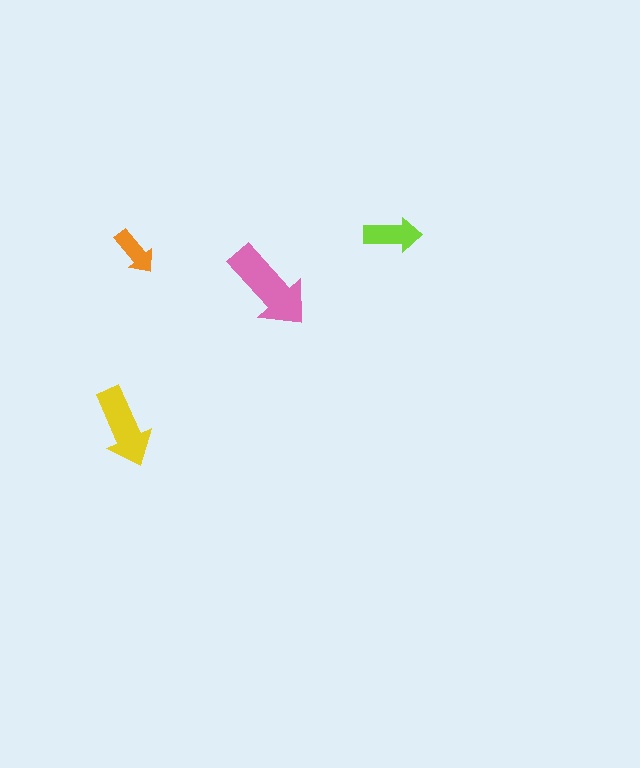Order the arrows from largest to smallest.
the pink one, the yellow one, the lime one, the orange one.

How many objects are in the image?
There are 4 objects in the image.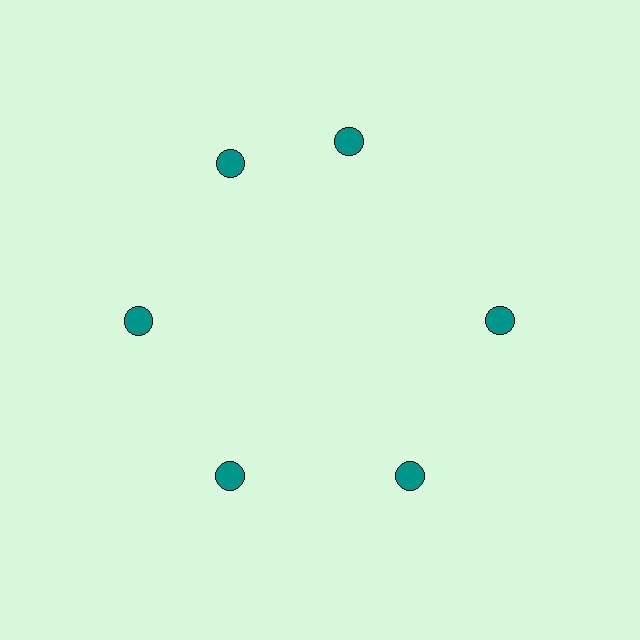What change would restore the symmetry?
The symmetry would be restored by rotating it back into even spacing with its neighbors so that all 6 circles sit at equal angles and equal distance from the center.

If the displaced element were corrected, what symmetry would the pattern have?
It would have 6-fold rotational symmetry — the pattern would map onto itself every 60 degrees.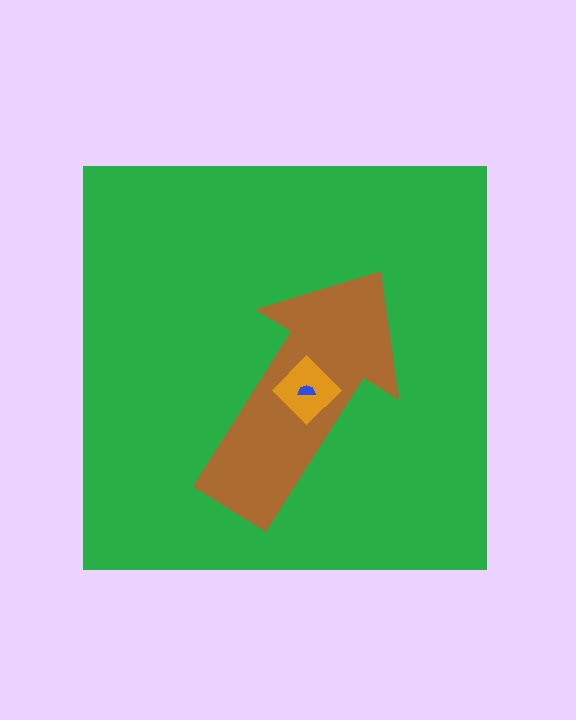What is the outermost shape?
The green square.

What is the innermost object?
The blue semicircle.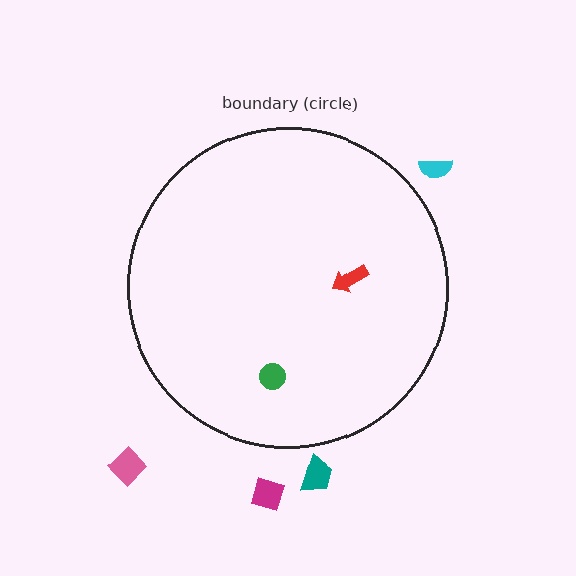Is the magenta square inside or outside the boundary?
Outside.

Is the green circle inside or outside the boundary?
Inside.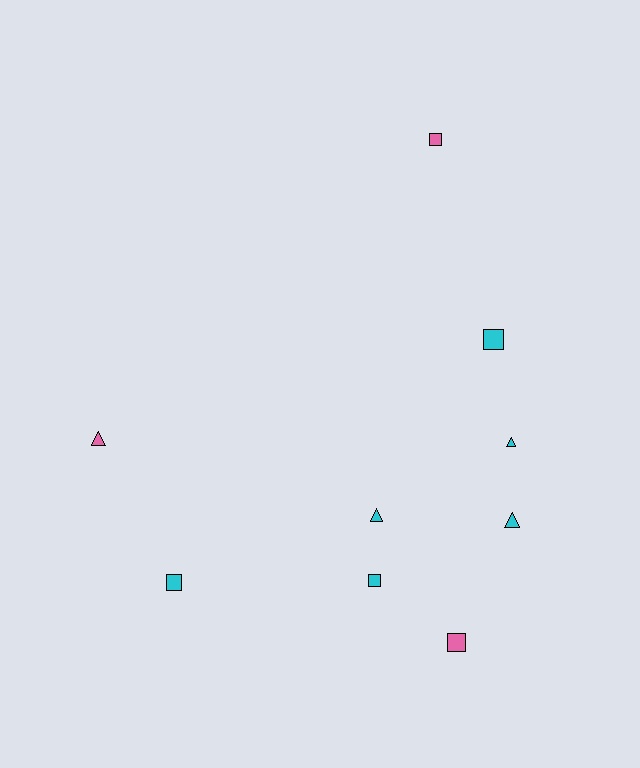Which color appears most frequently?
Cyan, with 6 objects.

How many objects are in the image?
There are 9 objects.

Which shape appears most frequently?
Square, with 5 objects.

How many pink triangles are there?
There is 1 pink triangle.